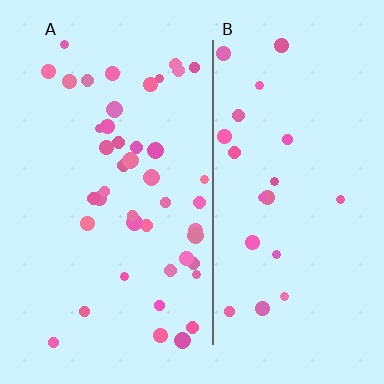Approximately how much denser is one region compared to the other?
Approximately 2.0× — region A over region B.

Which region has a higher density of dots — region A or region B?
A (the left).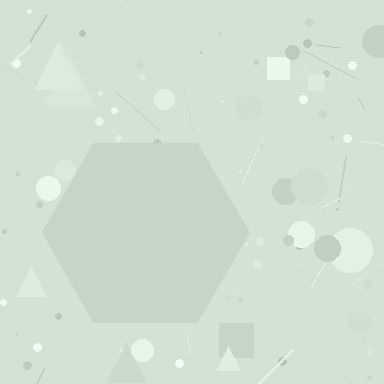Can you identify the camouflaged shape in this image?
The camouflaged shape is a hexagon.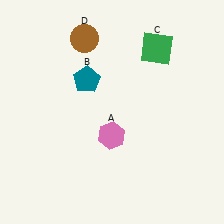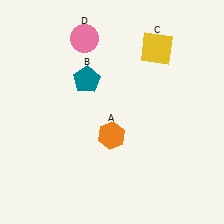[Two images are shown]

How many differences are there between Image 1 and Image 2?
There are 3 differences between the two images.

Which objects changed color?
A changed from pink to orange. C changed from green to yellow. D changed from brown to pink.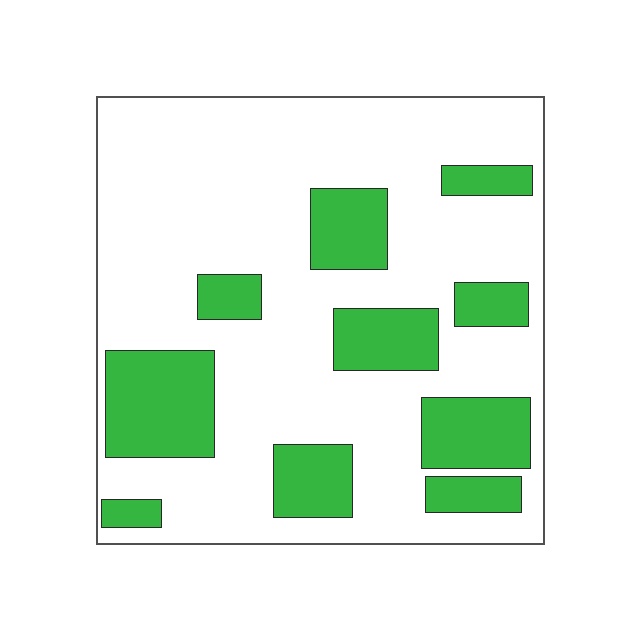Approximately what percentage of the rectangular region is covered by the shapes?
Approximately 25%.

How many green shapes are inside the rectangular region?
10.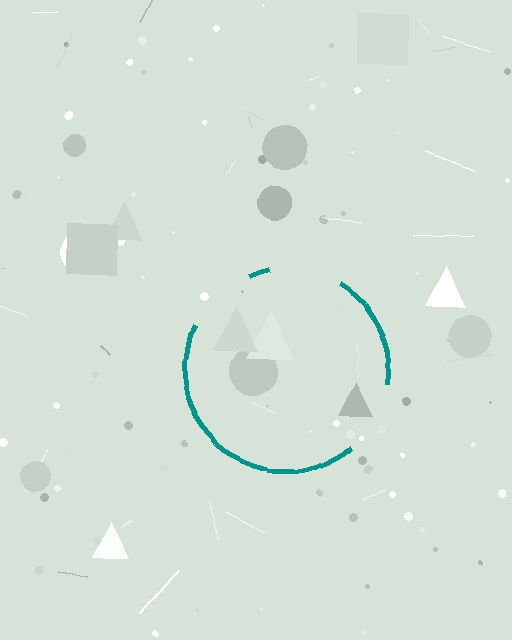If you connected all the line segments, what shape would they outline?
They would outline a circle.